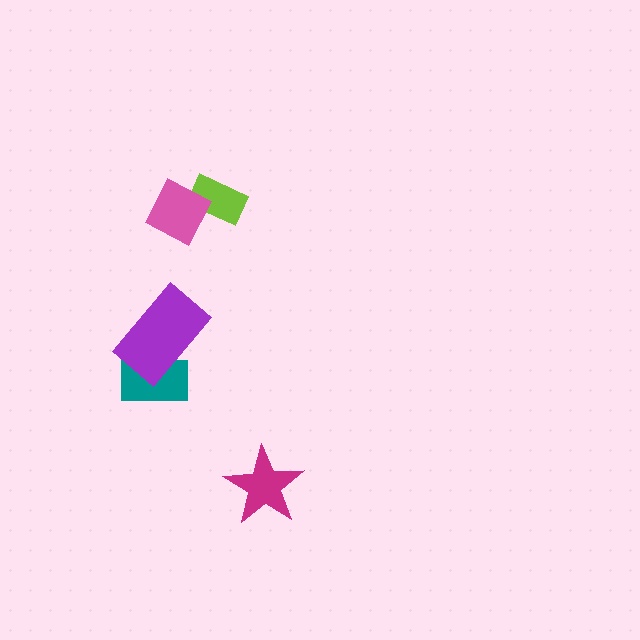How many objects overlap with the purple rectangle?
1 object overlaps with the purple rectangle.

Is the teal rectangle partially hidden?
Yes, it is partially covered by another shape.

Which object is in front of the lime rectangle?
The pink diamond is in front of the lime rectangle.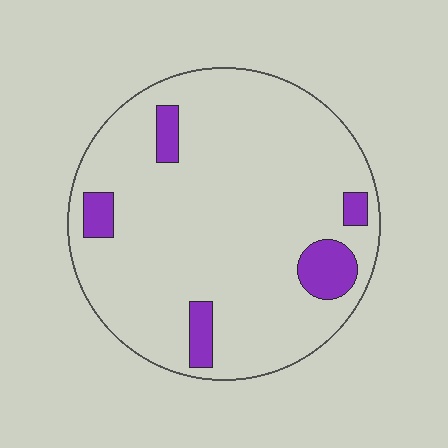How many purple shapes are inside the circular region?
5.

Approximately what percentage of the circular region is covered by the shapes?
Approximately 10%.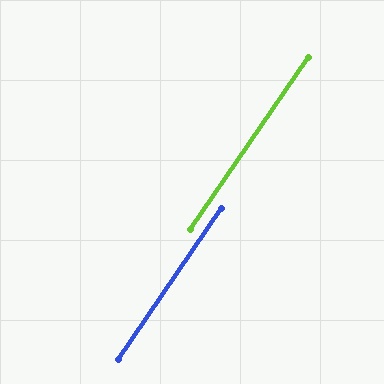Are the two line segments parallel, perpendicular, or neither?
Parallel — their directions differ by only 0.1°.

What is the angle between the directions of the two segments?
Approximately 0 degrees.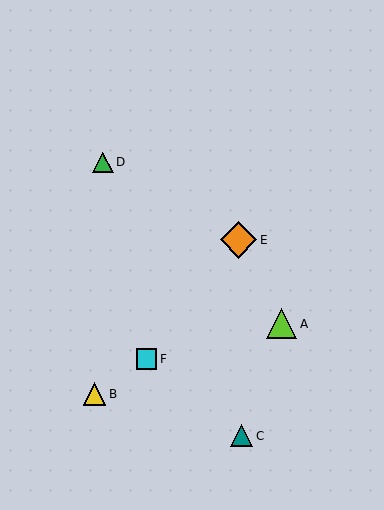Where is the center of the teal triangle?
The center of the teal triangle is at (242, 436).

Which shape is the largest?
The orange diamond (labeled E) is the largest.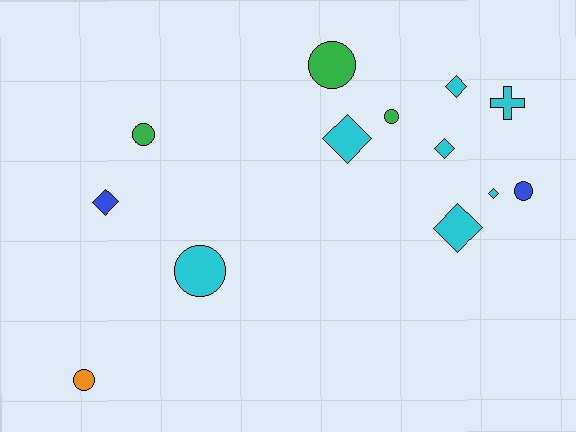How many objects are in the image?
There are 13 objects.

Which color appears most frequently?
Cyan, with 7 objects.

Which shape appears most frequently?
Circle, with 6 objects.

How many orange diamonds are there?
There are no orange diamonds.